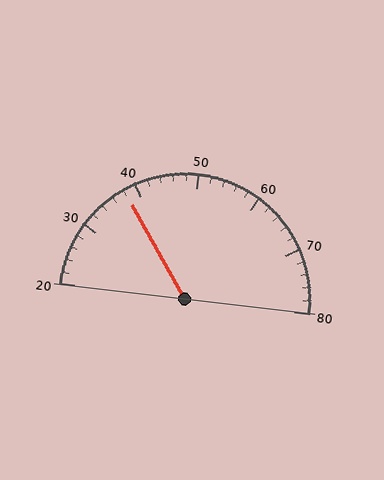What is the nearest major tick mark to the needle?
The nearest major tick mark is 40.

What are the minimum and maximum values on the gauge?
The gauge ranges from 20 to 80.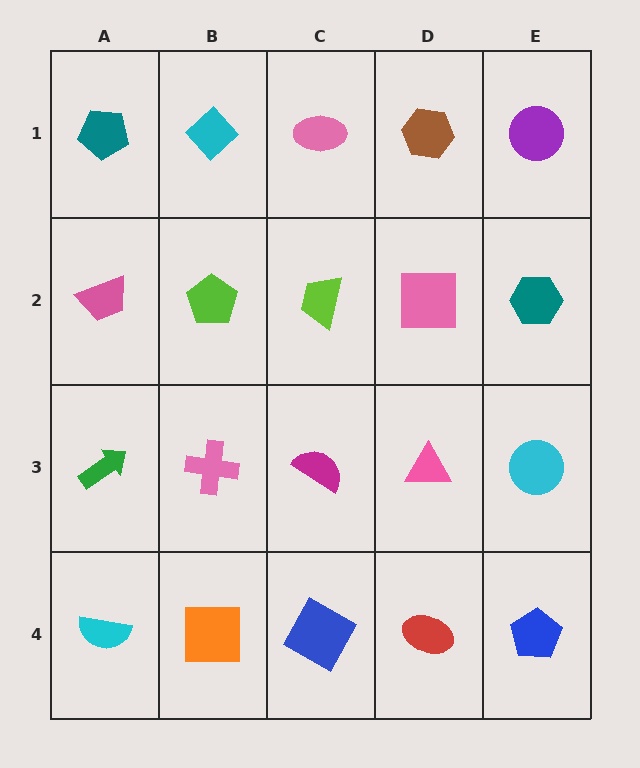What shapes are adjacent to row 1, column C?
A lime trapezoid (row 2, column C), a cyan diamond (row 1, column B), a brown hexagon (row 1, column D).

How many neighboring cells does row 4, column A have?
2.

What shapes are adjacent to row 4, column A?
A green arrow (row 3, column A), an orange square (row 4, column B).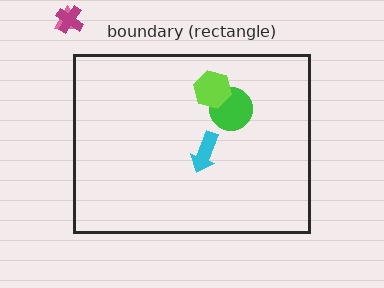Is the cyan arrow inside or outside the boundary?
Inside.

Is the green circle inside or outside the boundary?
Inside.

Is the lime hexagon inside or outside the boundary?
Inside.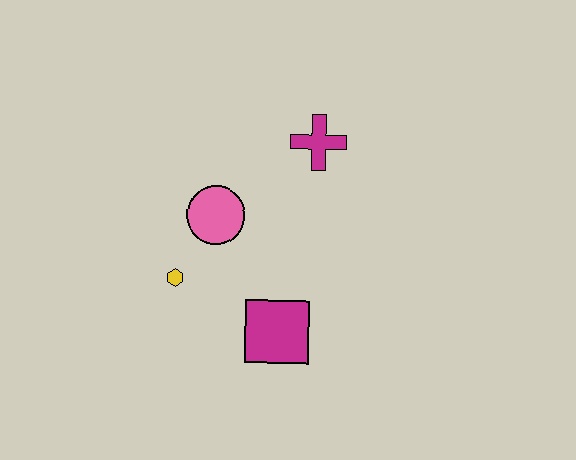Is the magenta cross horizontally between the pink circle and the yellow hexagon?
No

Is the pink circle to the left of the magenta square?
Yes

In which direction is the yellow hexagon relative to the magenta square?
The yellow hexagon is to the left of the magenta square.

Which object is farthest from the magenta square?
The magenta cross is farthest from the magenta square.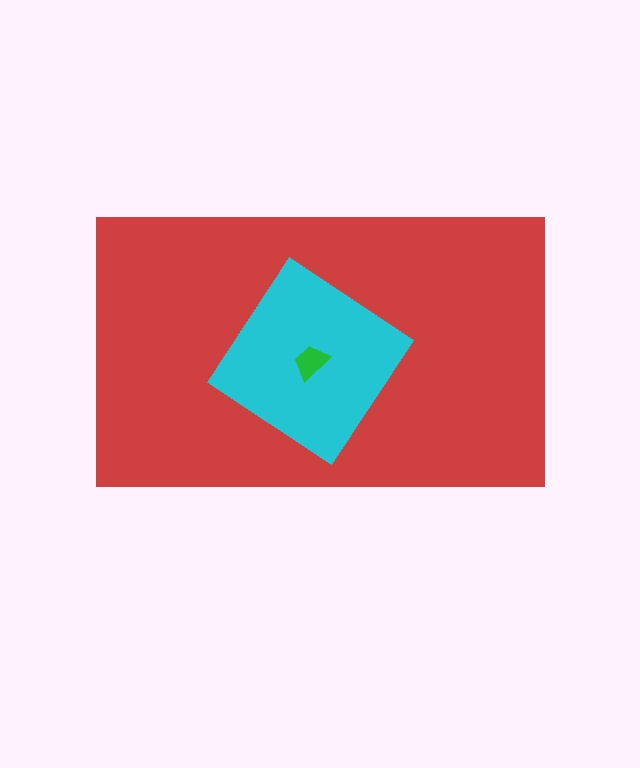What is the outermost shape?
The red rectangle.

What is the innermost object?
The green trapezoid.